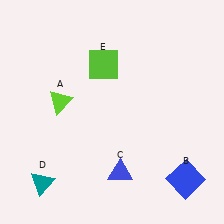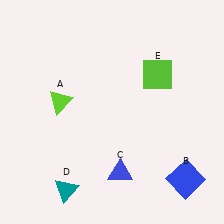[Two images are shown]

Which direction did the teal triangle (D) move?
The teal triangle (D) moved right.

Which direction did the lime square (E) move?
The lime square (E) moved right.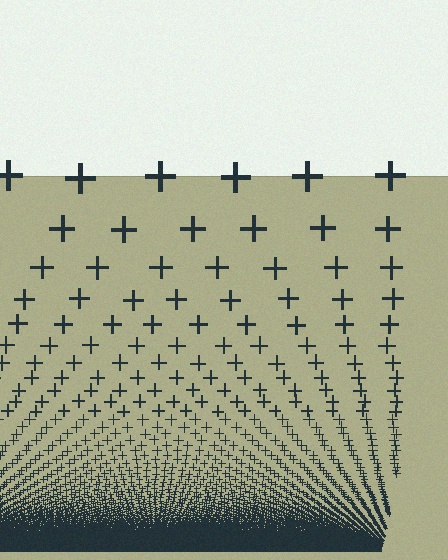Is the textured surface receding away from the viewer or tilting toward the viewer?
The surface appears to tilt toward the viewer. Texture elements get larger and sparser toward the top.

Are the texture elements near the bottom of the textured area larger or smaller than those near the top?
Smaller. The gradient is inverted — elements near the bottom are smaller and denser.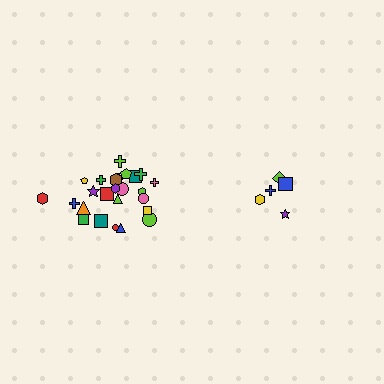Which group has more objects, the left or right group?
The left group.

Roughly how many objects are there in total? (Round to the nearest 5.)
Roughly 30 objects in total.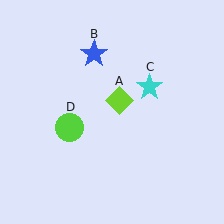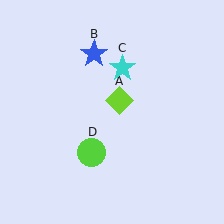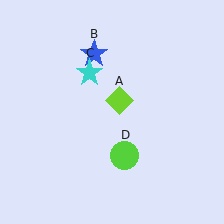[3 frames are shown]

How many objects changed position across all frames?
2 objects changed position: cyan star (object C), lime circle (object D).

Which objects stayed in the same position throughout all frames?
Lime diamond (object A) and blue star (object B) remained stationary.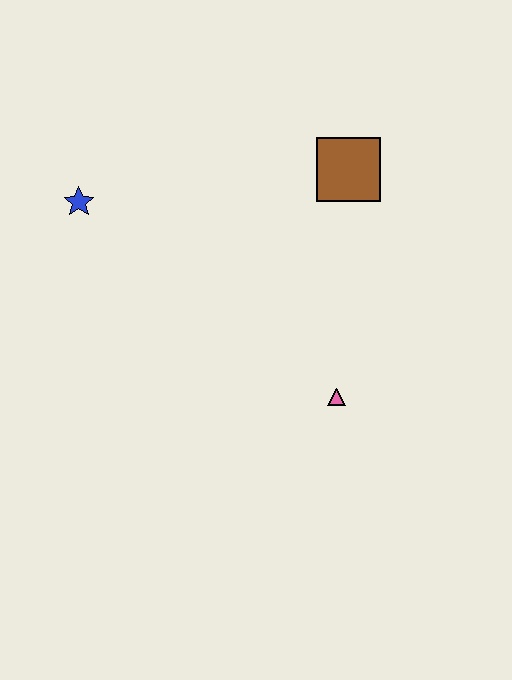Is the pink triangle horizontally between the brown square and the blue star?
Yes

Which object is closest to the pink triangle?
The brown square is closest to the pink triangle.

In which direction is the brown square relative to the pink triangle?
The brown square is above the pink triangle.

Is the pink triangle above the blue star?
No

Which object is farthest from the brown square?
The blue star is farthest from the brown square.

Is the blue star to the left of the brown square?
Yes